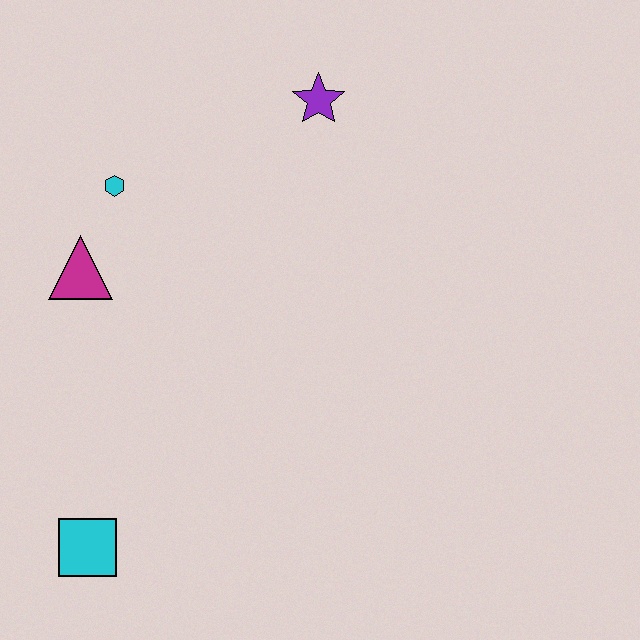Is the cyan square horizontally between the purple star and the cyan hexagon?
No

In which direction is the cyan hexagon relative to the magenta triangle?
The cyan hexagon is above the magenta triangle.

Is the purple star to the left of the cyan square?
No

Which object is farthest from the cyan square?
The purple star is farthest from the cyan square.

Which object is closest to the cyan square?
The magenta triangle is closest to the cyan square.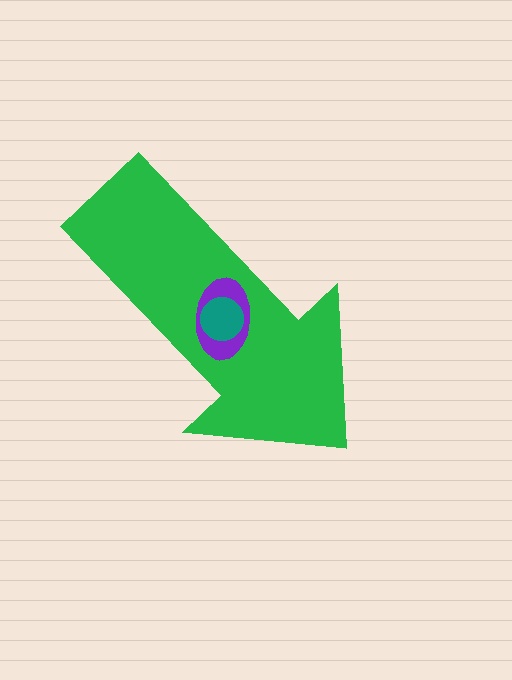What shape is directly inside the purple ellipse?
The teal circle.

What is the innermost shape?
The teal circle.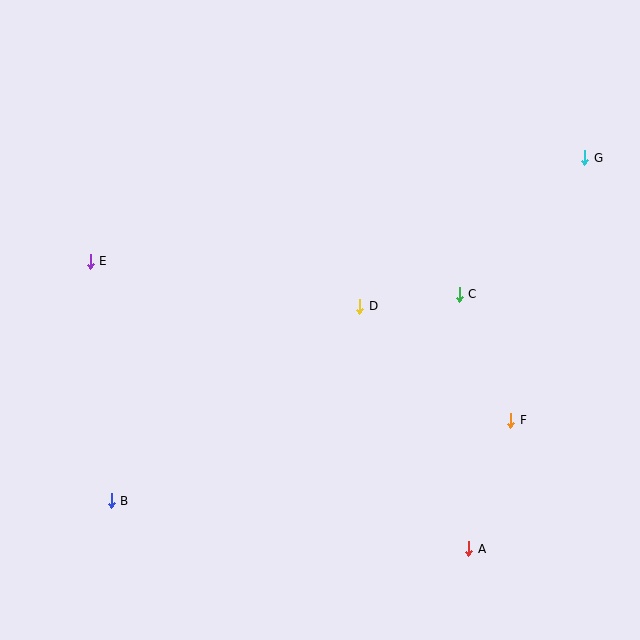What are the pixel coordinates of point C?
Point C is at (459, 294).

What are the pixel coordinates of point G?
Point G is at (585, 158).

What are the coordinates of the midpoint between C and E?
The midpoint between C and E is at (275, 278).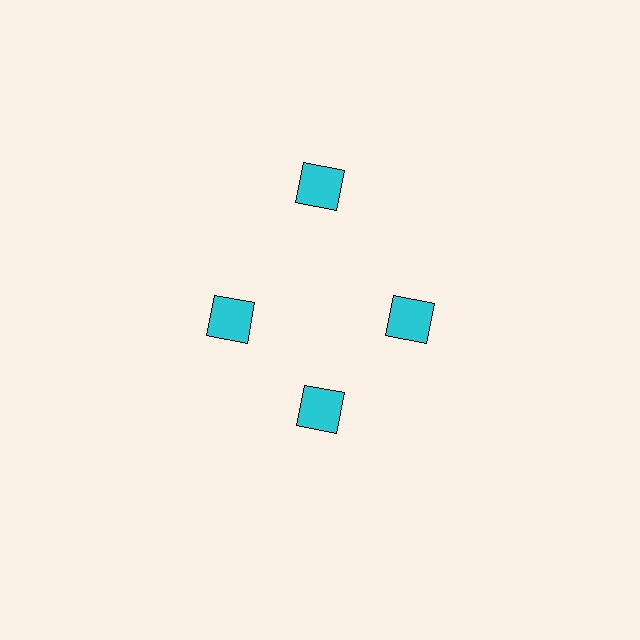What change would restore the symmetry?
The symmetry would be restored by moving it inward, back onto the ring so that all 4 squares sit at equal angles and equal distance from the center.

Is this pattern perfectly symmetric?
No. The 4 cyan squares are arranged in a ring, but one element near the 12 o'clock position is pushed outward from the center, breaking the 4-fold rotational symmetry.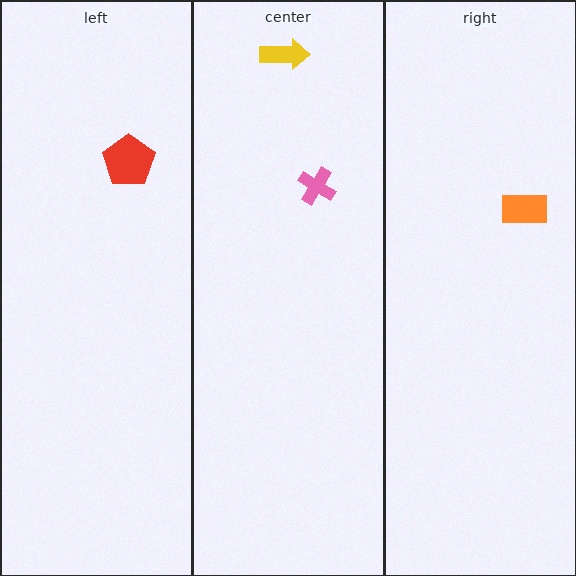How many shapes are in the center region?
2.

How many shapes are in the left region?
1.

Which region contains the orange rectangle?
The right region.